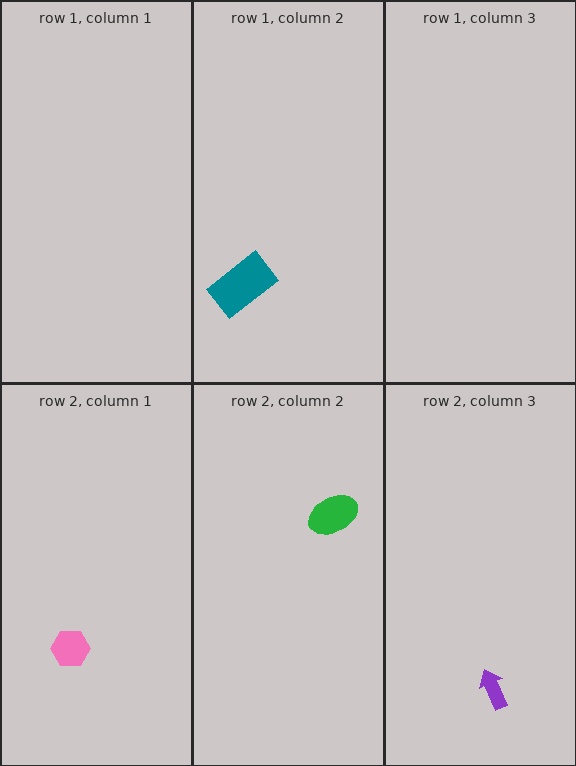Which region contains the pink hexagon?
The row 2, column 1 region.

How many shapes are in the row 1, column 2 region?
1.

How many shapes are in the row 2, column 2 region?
1.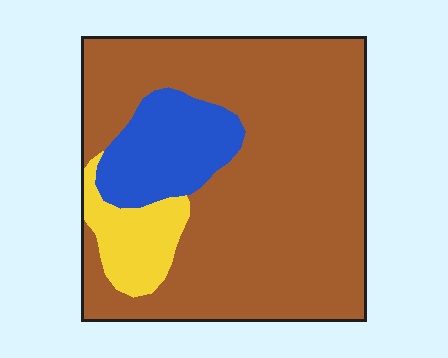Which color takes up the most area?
Brown, at roughly 75%.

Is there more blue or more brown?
Brown.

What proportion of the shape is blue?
Blue takes up less than a sixth of the shape.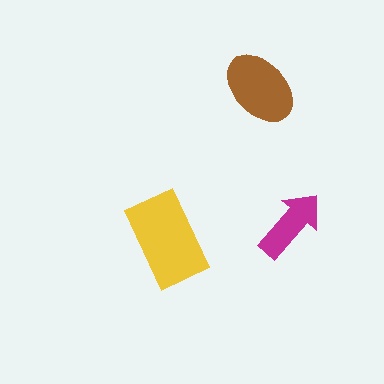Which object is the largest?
The yellow rectangle.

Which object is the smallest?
The magenta arrow.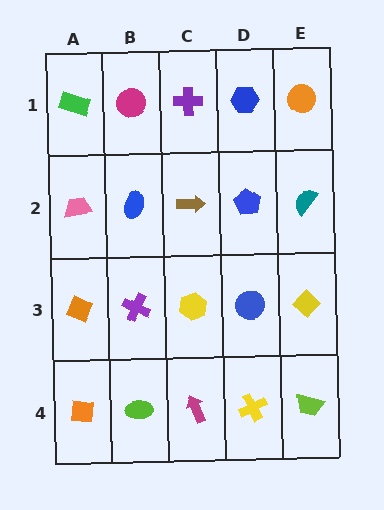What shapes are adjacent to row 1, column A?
A pink trapezoid (row 2, column A), a magenta circle (row 1, column B).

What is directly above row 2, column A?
A green rectangle.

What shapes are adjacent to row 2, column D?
A blue hexagon (row 1, column D), a blue circle (row 3, column D), a brown arrow (row 2, column C), a teal semicircle (row 2, column E).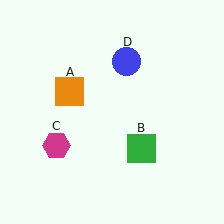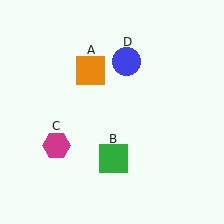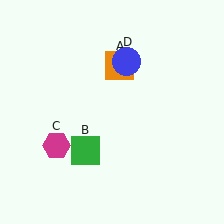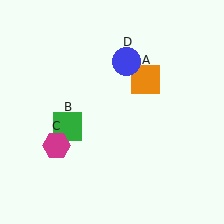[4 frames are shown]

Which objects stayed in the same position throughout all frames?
Magenta hexagon (object C) and blue circle (object D) remained stationary.